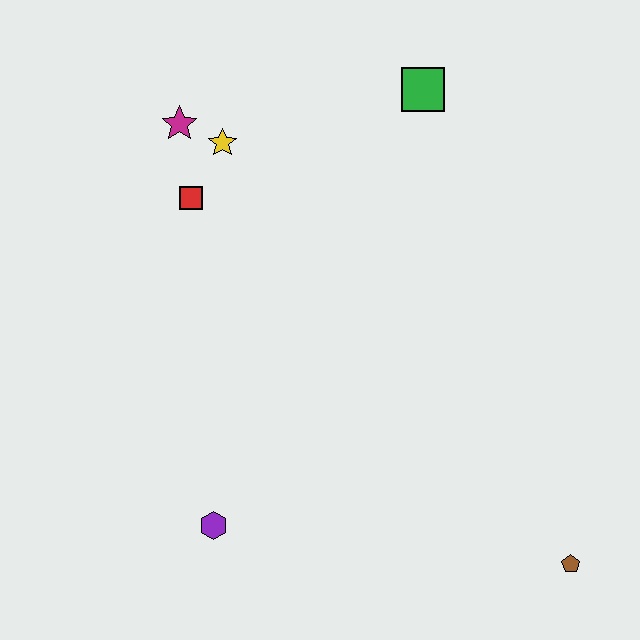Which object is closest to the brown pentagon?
The purple hexagon is closest to the brown pentagon.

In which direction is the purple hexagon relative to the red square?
The purple hexagon is below the red square.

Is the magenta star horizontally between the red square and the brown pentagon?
No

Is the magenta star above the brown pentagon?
Yes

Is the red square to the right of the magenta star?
Yes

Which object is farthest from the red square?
The brown pentagon is farthest from the red square.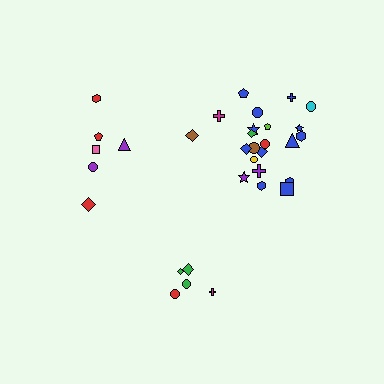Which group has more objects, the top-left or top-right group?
The top-right group.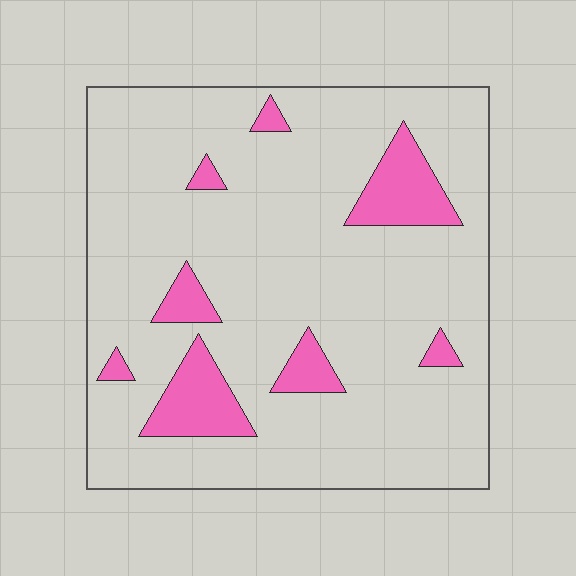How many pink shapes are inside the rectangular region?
8.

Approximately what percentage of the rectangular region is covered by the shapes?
Approximately 15%.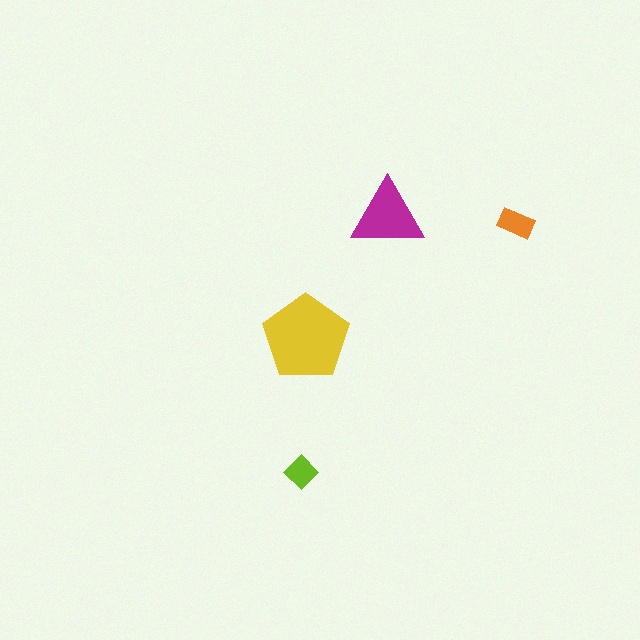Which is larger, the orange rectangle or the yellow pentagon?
The yellow pentagon.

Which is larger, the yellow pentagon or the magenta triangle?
The yellow pentagon.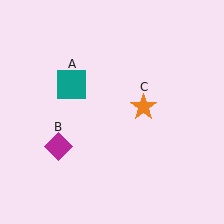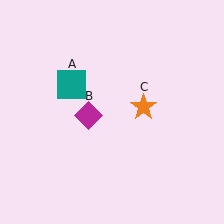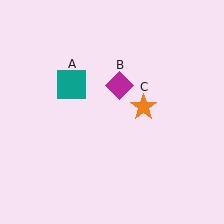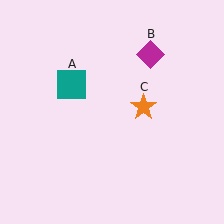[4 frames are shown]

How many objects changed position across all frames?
1 object changed position: magenta diamond (object B).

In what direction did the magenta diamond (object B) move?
The magenta diamond (object B) moved up and to the right.